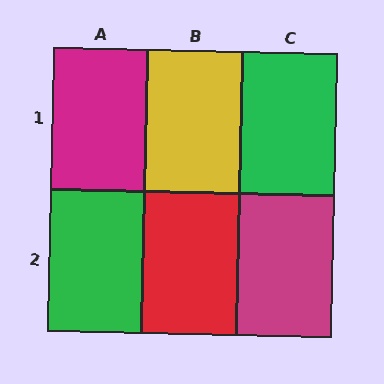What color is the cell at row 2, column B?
Red.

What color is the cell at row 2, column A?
Green.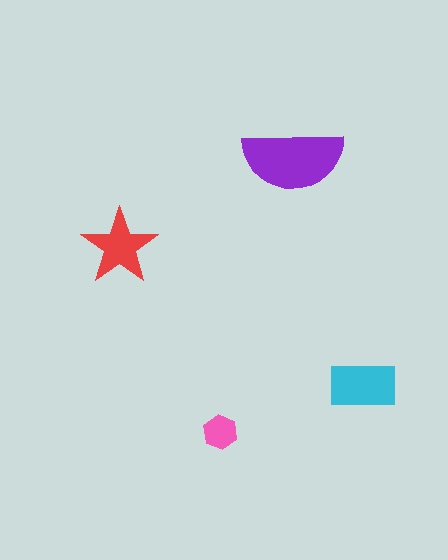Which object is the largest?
The purple semicircle.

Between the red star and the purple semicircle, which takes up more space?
The purple semicircle.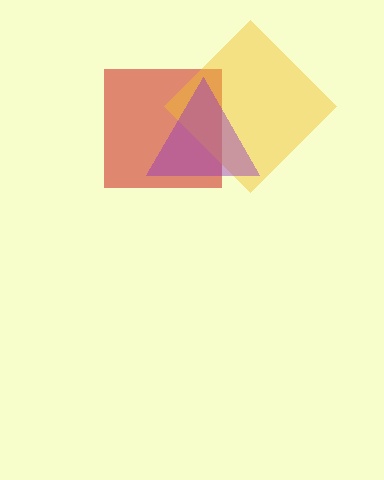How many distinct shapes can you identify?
There are 3 distinct shapes: a red square, a yellow diamond, a purple triangle.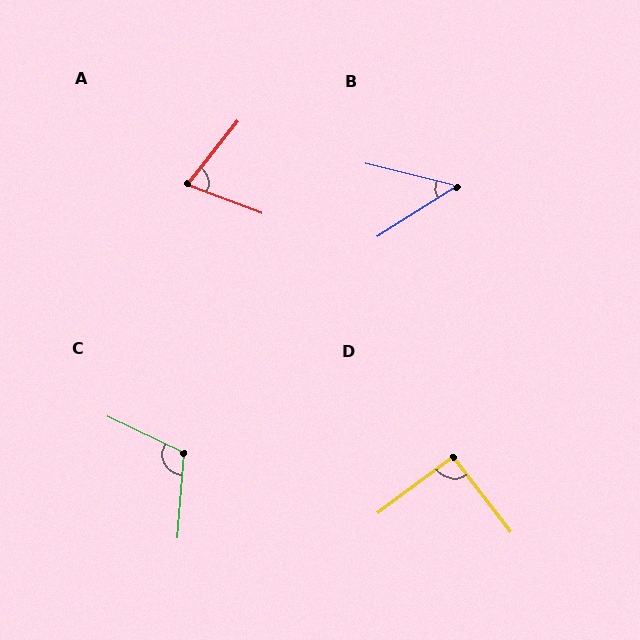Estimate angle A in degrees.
Approximately 72 degrees.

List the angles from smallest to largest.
B (46°), A (72°), D (91°), C (112°).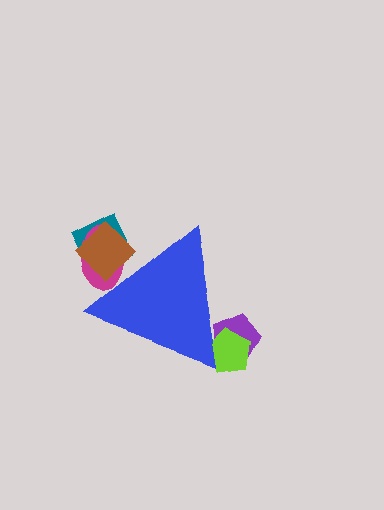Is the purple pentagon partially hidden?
Yes, the purple pentagon is partially hidden behind the blue triangle.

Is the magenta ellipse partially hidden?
Yes, the magenta ellipse is partially hidden behind the blue triangle.